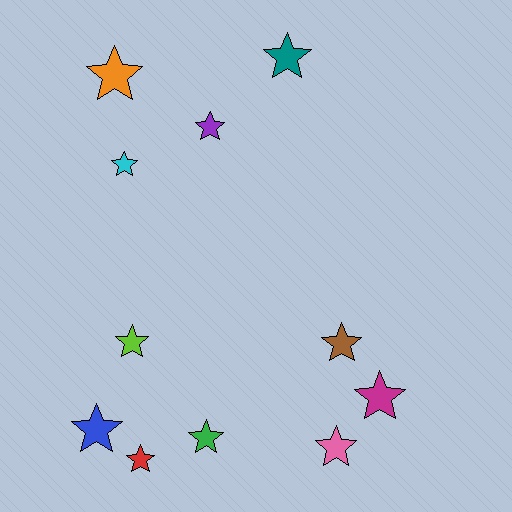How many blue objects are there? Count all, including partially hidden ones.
There is 1 blue object.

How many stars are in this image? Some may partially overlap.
There are 11 stars.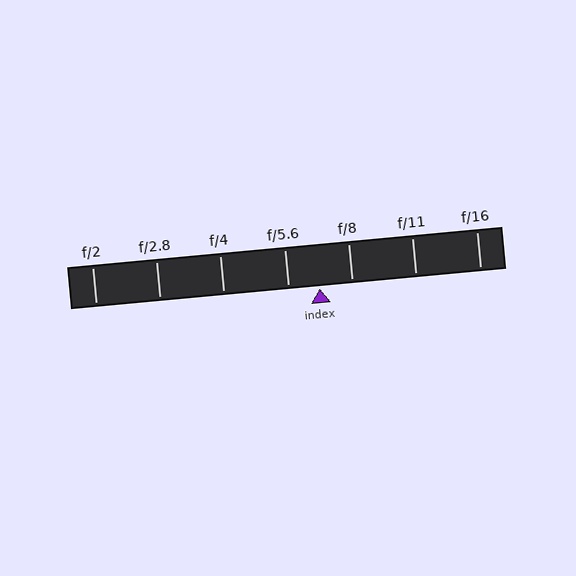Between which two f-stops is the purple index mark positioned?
The index mark is between f/5.6 and f/8.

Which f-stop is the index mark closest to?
The index mark is closest to f/5.6.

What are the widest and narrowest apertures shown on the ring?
The widest aperture shown is f/2 and the narrowest is f/16.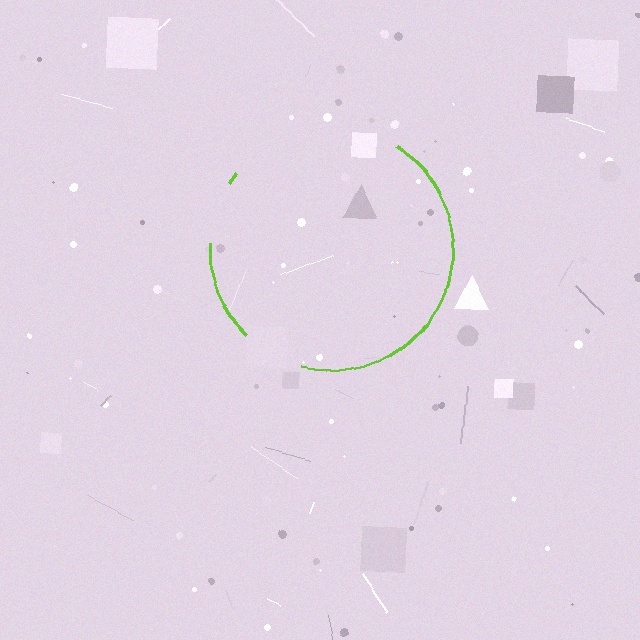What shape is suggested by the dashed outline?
The dashed outline suggests a circle.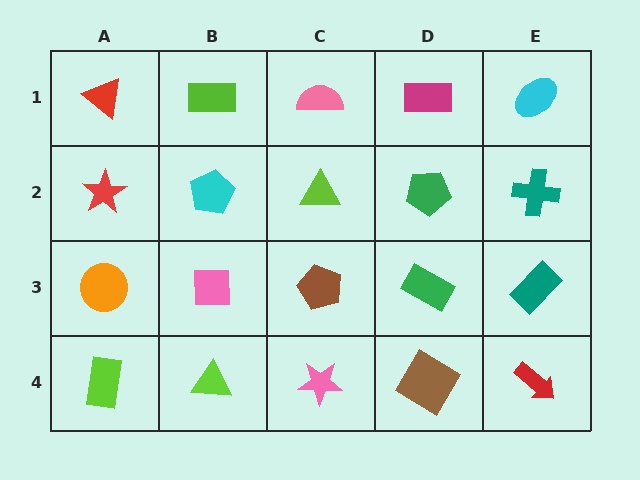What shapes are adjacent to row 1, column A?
A red star (row 2, column A), a lime rectangle (row 1, column B).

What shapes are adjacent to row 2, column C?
A pink semicircle (row 1, column C), a brown pentagon (row 3, column C), a cyan pentagon (row 2, column B), a green pentagon (row 2, column D).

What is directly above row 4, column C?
A brown pentagon.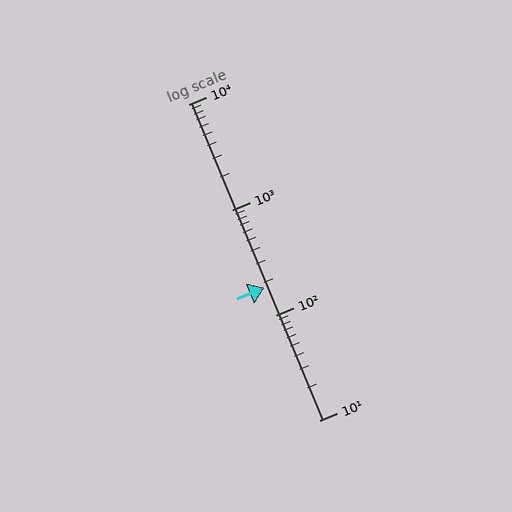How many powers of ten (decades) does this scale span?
The scale spans 3 decades, from 10 to 10000.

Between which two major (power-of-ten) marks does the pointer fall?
The pointer is between 100 and 1000.